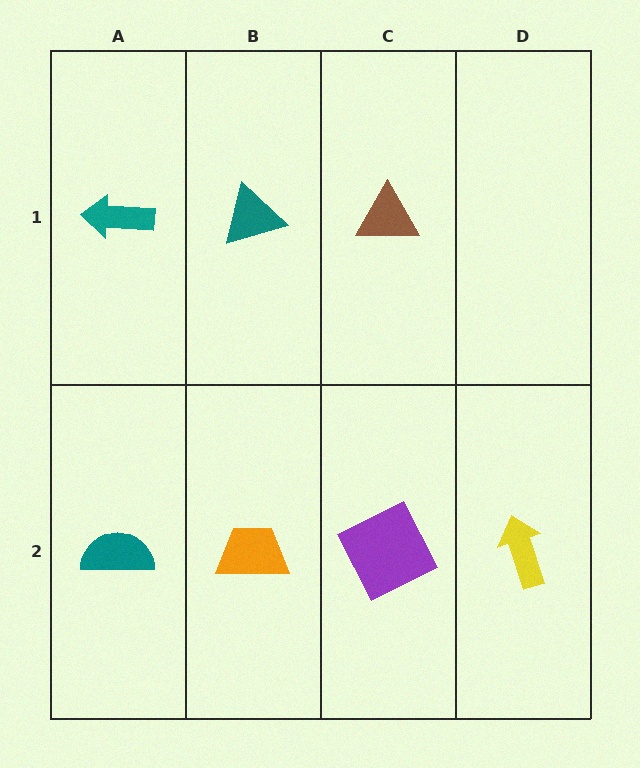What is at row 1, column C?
A brown triangle.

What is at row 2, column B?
An orange trapezoid.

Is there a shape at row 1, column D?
No, that cell is empty.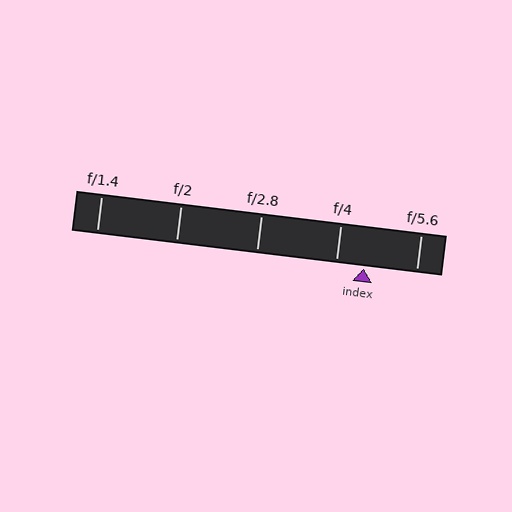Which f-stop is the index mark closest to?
The index mark is closest to f/4.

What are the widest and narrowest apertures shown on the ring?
The widest aperture shown is f/1.4 and the narrowest is f/5.6.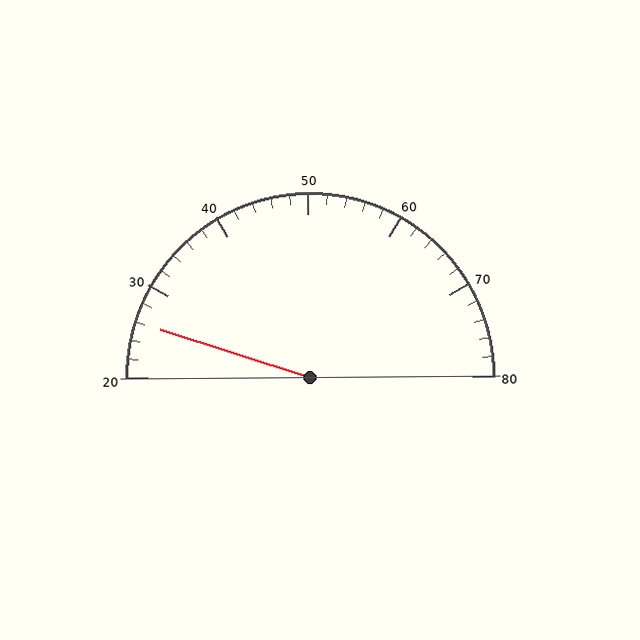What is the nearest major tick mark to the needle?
The nearest major tick mark is 30.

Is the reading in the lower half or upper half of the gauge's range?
The reading is in the lower half of the range (20 to 80).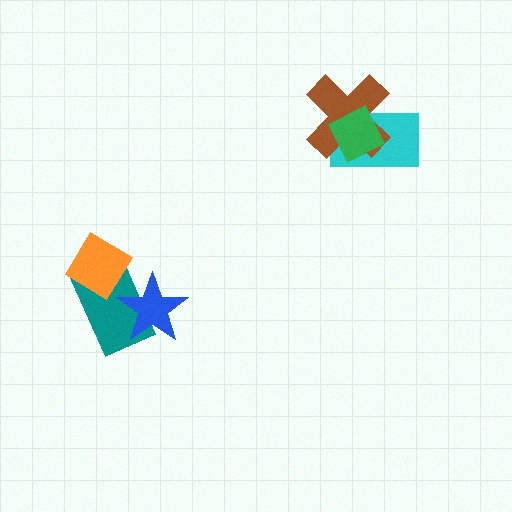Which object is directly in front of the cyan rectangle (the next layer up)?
The brown cross is directly in front of the cyan rectangle.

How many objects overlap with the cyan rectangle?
2 objects overlap with the cyan rectangle.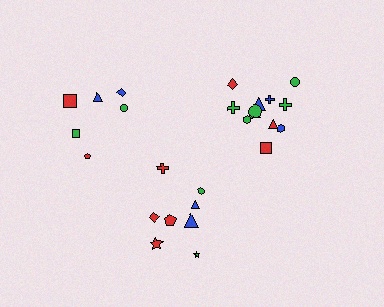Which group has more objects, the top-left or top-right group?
The top-right group.